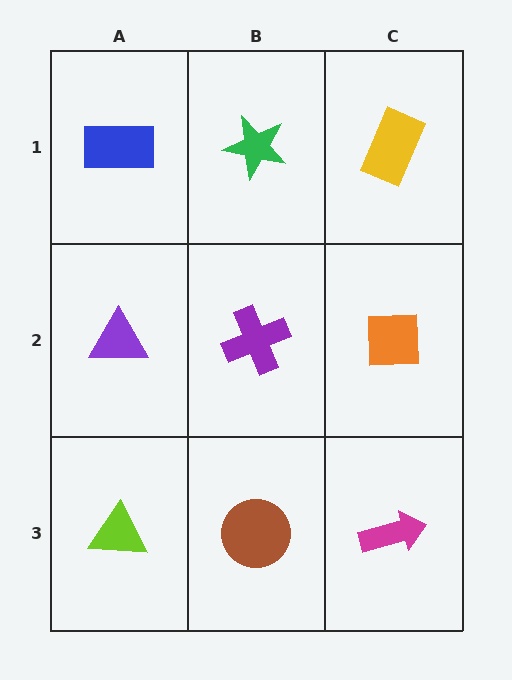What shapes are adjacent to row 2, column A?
A blue rectangle (row 1, column A), a lime triangle (row 3, column A), a purple cross (row 2, column B).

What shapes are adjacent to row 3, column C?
An orange square (row 2, column C), a brown circle (row 3, column B).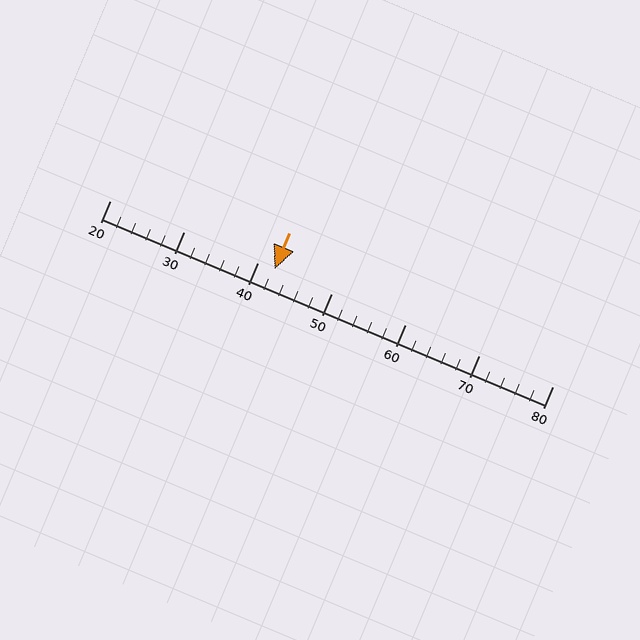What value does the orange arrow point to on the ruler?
The orange arrow points to approximately 42.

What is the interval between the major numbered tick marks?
The major tick marks are spaced 10 units apart.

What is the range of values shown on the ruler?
The ruler shows values from 20 to 80.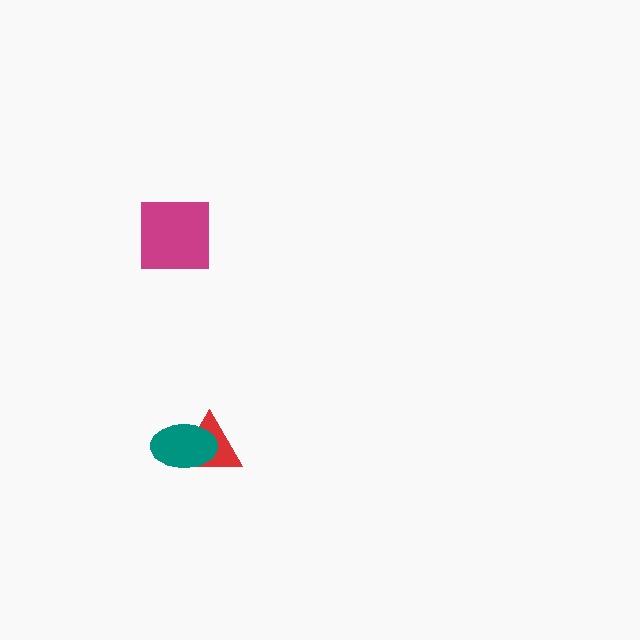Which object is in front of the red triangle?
The teal ellipse is in front of the red triangle.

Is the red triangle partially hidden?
Yes, it is partially covered by another shape.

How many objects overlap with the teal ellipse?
1 object overlaps with the teal ellipse.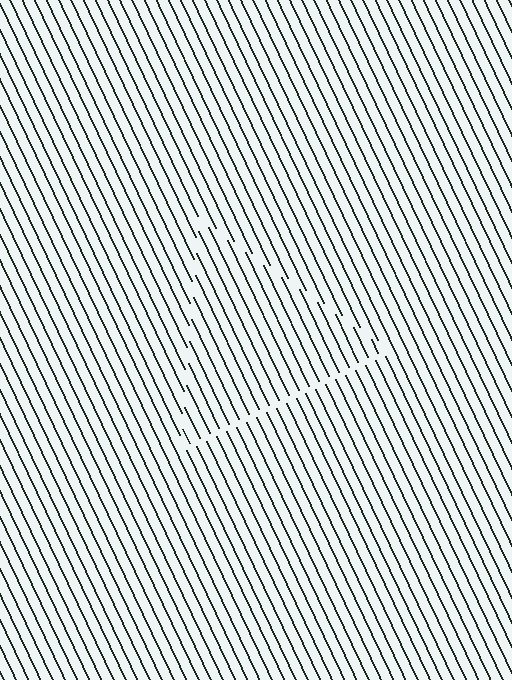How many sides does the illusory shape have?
3 sides — the line-ends trace a triangle.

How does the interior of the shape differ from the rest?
The interior of the shape contains the same grating, shifted by half a period — the contour is defined by the phase discontinuity where line-ends from the inner and outer gratings abut.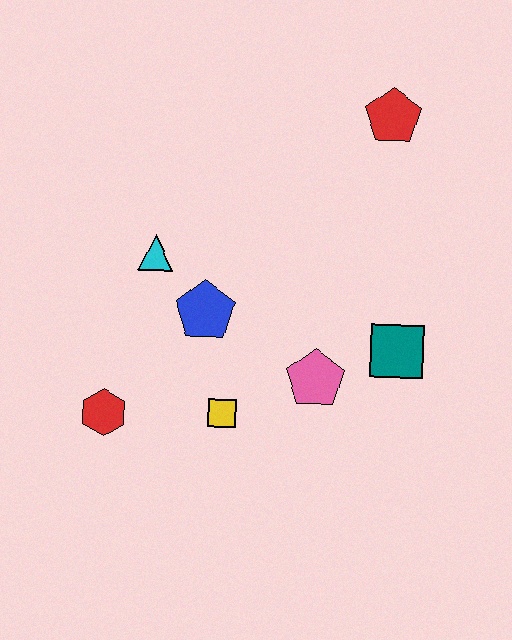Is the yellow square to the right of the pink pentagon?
No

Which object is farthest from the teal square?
The red hexagon is farthest from the teal square.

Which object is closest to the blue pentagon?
The cyan triangle is closest to the blue pentagon.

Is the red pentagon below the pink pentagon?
No